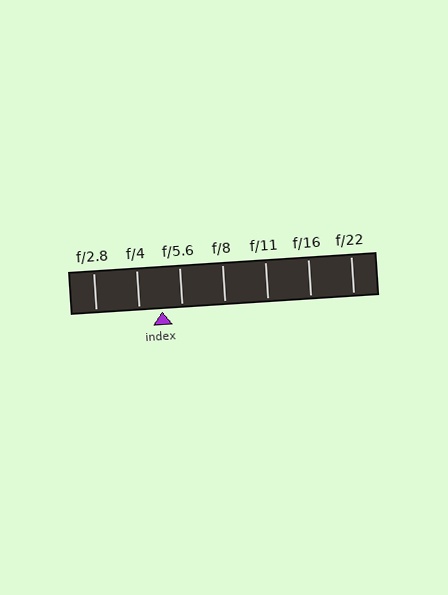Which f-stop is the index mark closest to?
The index mark is closest to f/5.6.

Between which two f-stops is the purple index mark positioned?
The index mark is between f/4 and f/5.6.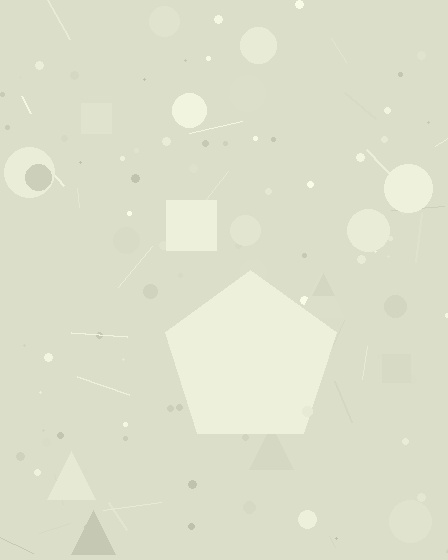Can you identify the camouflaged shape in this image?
The camouflaged shape is a pentagon.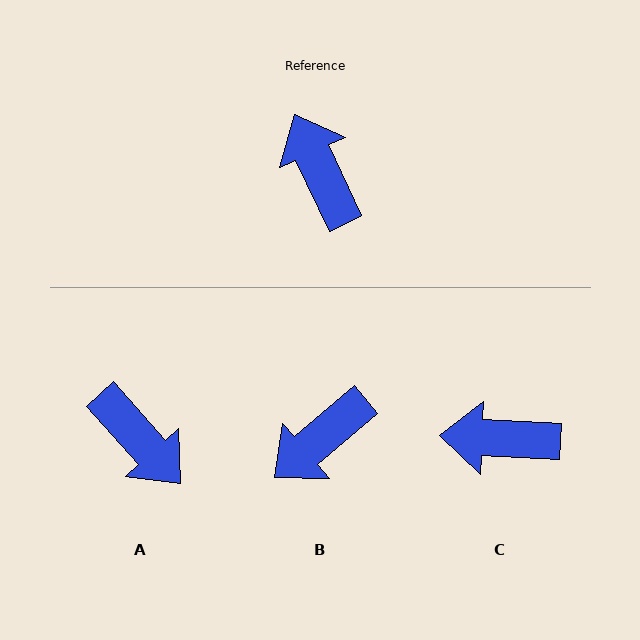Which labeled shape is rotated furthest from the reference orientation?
A, about 163 degrees away.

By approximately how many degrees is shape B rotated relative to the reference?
Approximately 105 degrees counter-clockwise.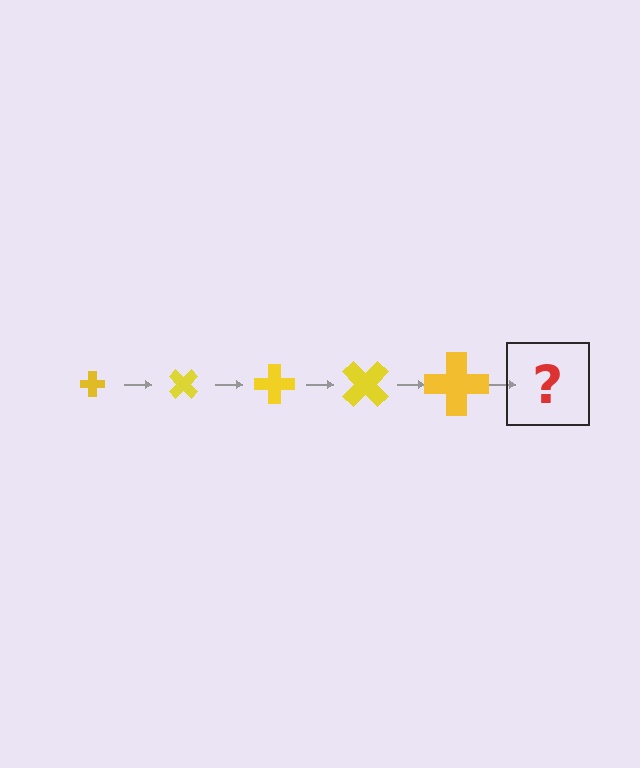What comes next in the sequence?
The next element should be a cross, larger than the previous one and rotated 225 degrees from the start.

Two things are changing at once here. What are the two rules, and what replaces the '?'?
The two rules are that the cross grows larger each step and it rotates 45 degrees each step. The '?' should be a cross, larger than the previous one and rotated 225 degrees from the start.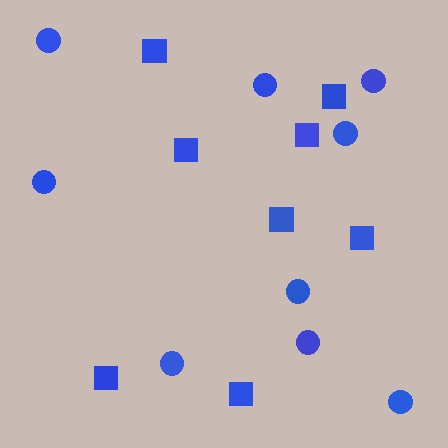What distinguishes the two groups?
There are 2 groups: one group of circles (9) and one group of squares (8).